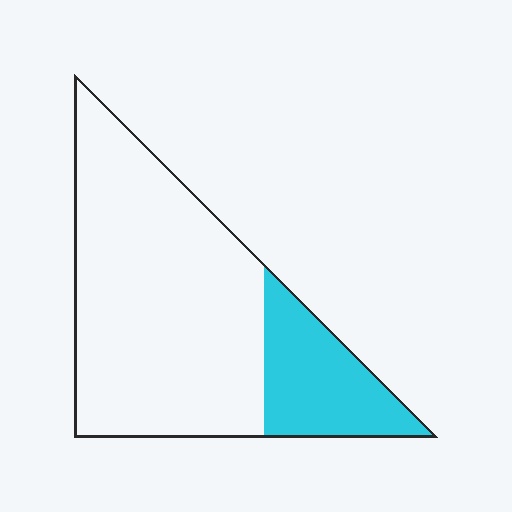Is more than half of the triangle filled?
No.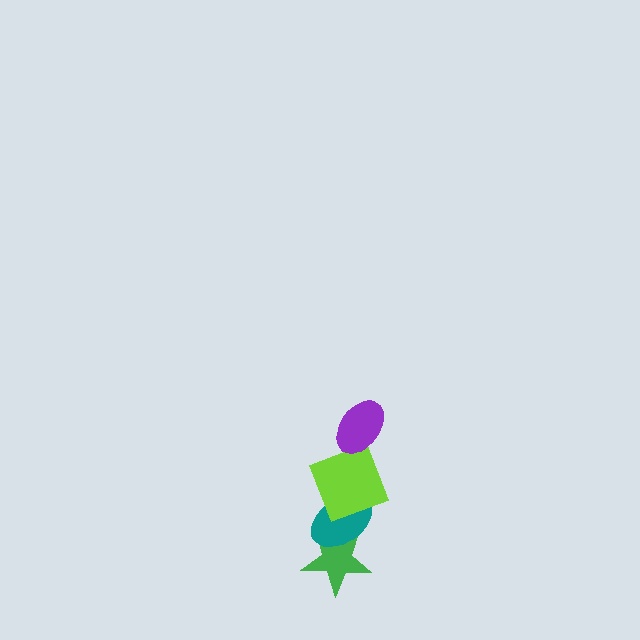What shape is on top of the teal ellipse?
The lime square is on top of the teal ellipse.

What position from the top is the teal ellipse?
The teal ellipse is 3rd from the top.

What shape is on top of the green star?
The teal ellipse is on top of the green star.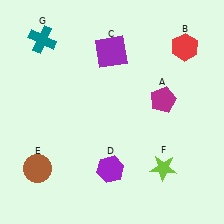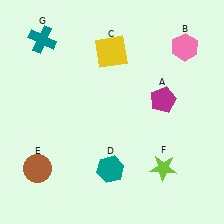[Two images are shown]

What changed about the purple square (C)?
In Image 1, C is purple. In Image 2, it changed to yellow.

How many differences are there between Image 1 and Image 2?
There are 3 differences between the two images.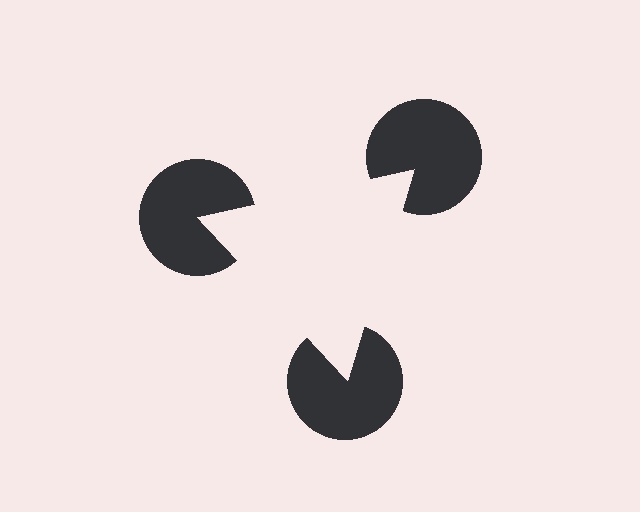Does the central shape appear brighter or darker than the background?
It typically appears slightly brighter than the background, even though no actual brightness change is drawn.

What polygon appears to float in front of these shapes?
An illusory triangle — its edges are inferred from the aligned wedge cuts in the pac-man discs, not physically drawn.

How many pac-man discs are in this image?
There are 3 — one at each vertex of the illusory triangle.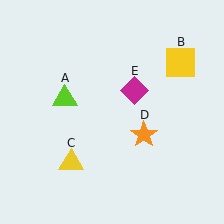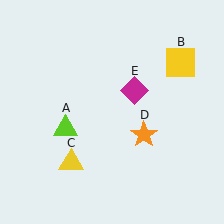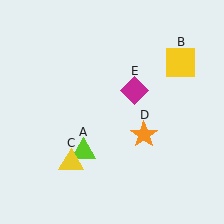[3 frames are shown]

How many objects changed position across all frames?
1 object changed position: lime triangle (object A).